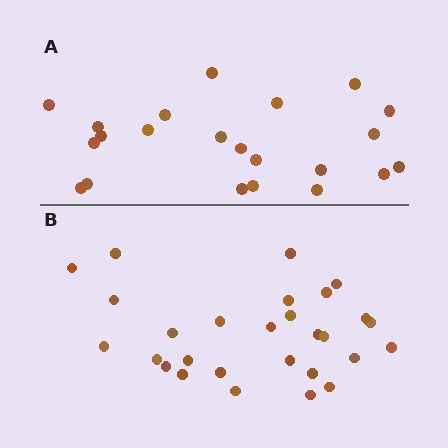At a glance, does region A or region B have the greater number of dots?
Region B (the bottom region) has more dots.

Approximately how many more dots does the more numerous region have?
Region B has about 6 more dots than region A.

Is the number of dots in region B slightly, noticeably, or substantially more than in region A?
Region B has noticeably more, but not dramatically so. The ratio is roughly 1.3 to 1.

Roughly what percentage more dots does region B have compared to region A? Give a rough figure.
About 25% more.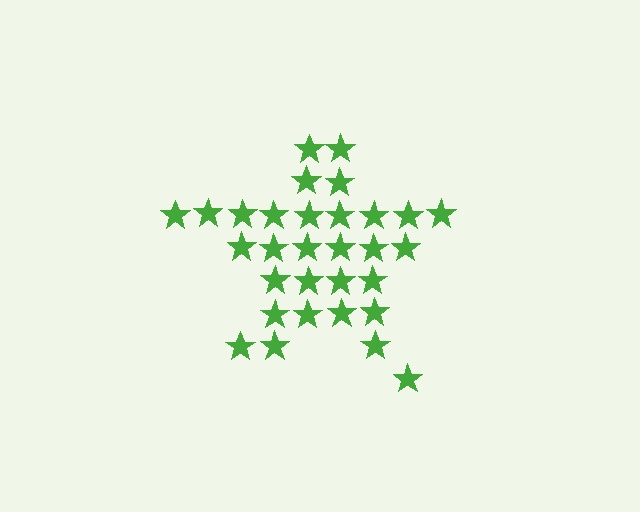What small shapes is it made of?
It is made of small stars.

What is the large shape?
The large shape is a star.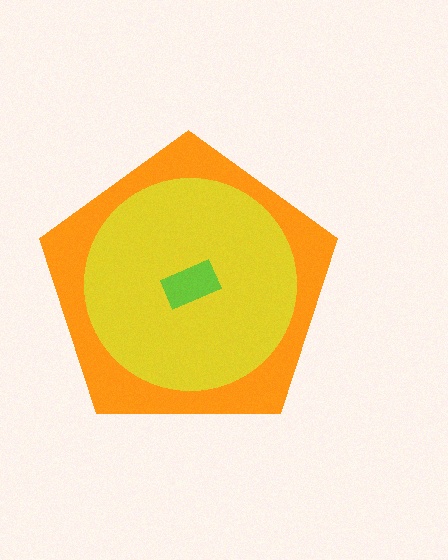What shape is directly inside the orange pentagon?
The yellow circle.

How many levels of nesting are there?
3.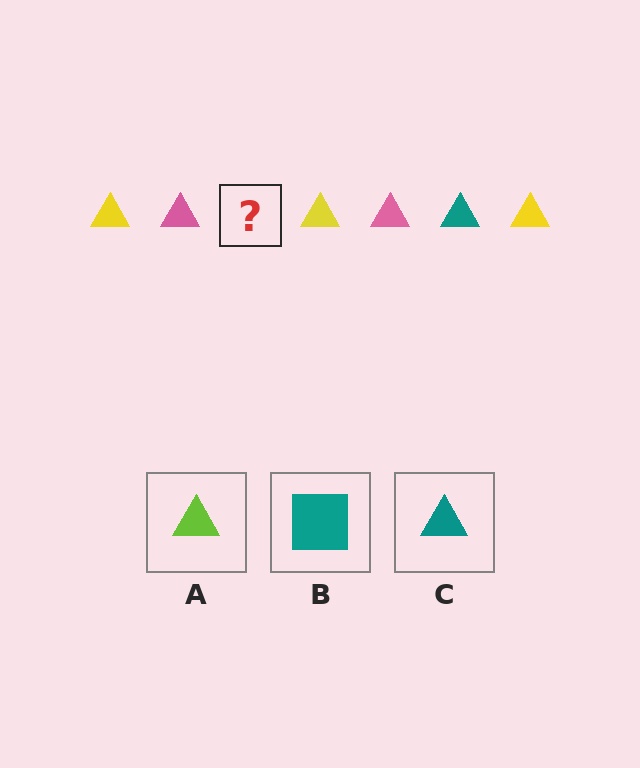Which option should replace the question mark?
Option C.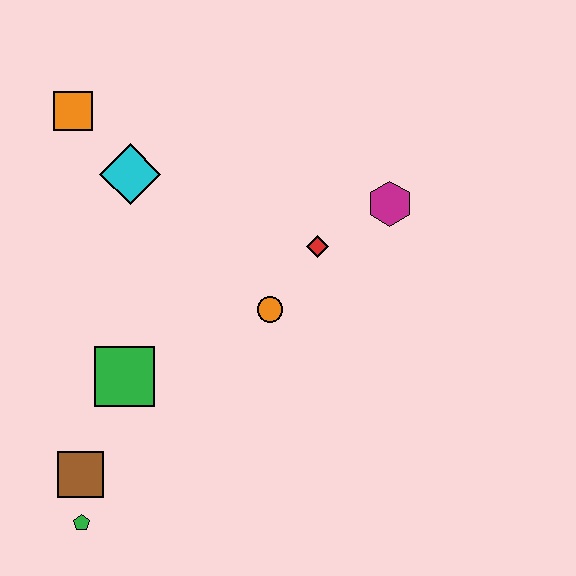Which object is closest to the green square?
The brown square is closest to the green square.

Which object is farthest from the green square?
The magenta hexagon is farthest from the green square.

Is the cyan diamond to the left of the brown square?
No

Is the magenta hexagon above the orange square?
No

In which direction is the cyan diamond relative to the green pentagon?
The cyan diamond is above the green pentagon.